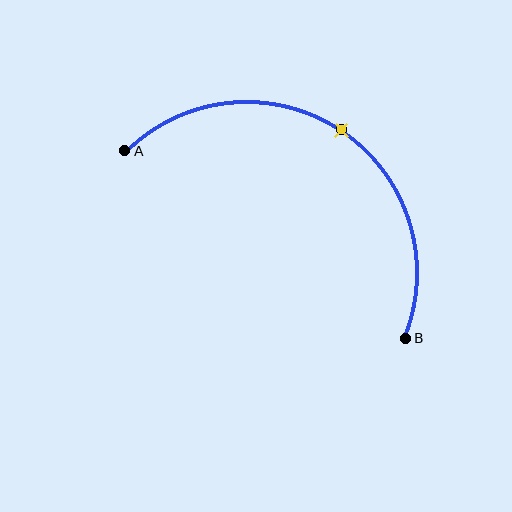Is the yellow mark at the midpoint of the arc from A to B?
Yes. The yellow mark lies on the arc at equal arc-length from both A and B — it is the arc midpoint.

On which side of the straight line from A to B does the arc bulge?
The arc bulges above and to the right of the straight line connecting A and B.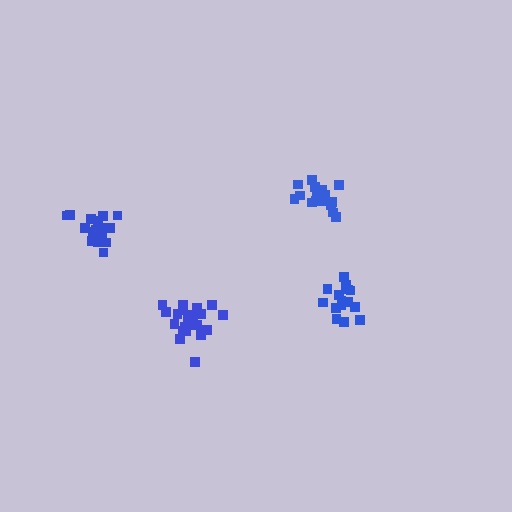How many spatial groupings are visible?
There are 4 spatial groupings.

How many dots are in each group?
Group 1: 17 dots, Group 2: 18 dots, Group 3: 21 dots, Group 4: 15 dots (71 total).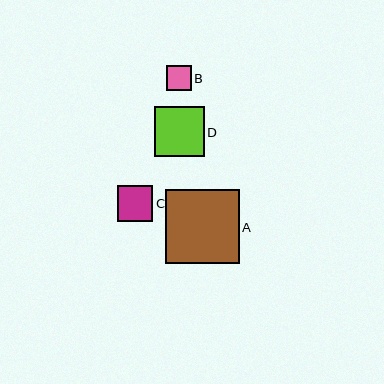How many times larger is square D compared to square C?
Square D is approximately 1.4 times the size of square C.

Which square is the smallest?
Square B is the smallest with a size of approximately 25 pixels.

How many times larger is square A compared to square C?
Square A is approximately 2.1 times the size of square C.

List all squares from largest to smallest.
From largest to smallest: A, D, C, B.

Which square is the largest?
Square A is the largest with a size of approximately 74 pixels.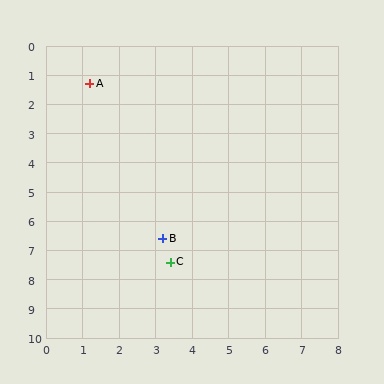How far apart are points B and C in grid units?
Points B and C are about 0.8 grid units apart.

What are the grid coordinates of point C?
Point C is at approximately (3.4, 7.4).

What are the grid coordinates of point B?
Point B is at approximately (3.2, 6.6).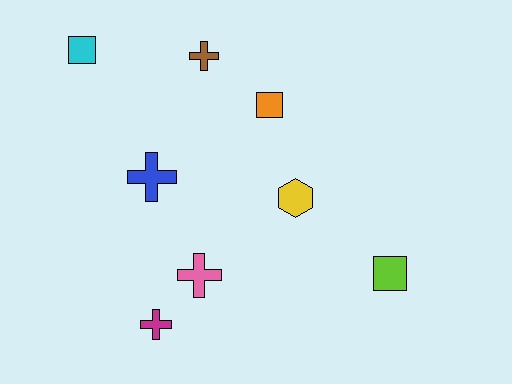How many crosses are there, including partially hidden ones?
There are 4 crosses.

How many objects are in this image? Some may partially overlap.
There are 8 objects.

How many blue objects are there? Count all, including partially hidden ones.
There is 1 blue object.